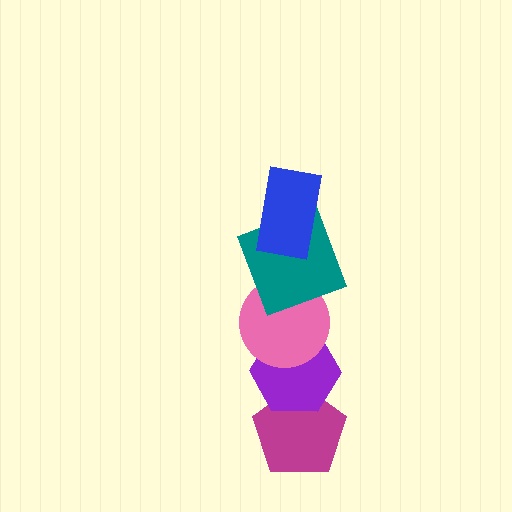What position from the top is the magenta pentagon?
The magenta pentagon is 5th from the top.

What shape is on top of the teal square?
The blue rectangle is on top of the teal square.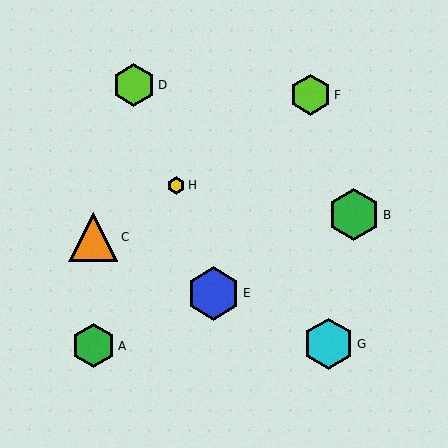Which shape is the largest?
The blue hexagon (labeled E) is the largest.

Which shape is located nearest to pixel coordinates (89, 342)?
The green hexagon (labeled A) at (93, 345) is nearest to that location.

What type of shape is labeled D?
Shape D is a lime hexagon.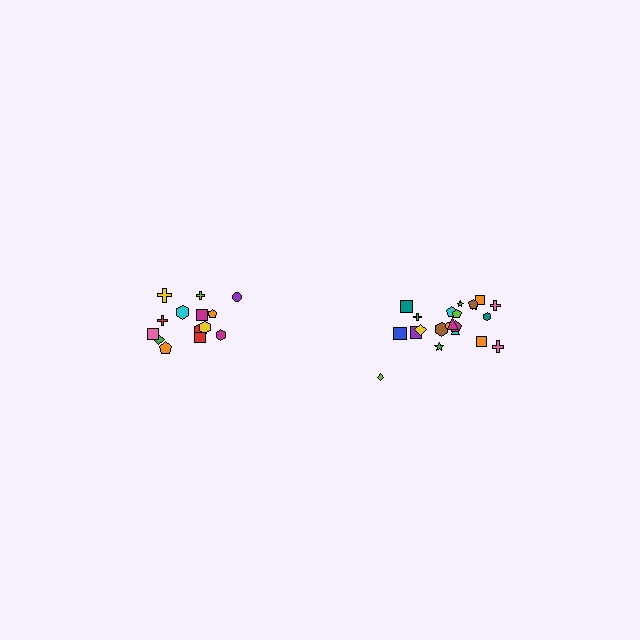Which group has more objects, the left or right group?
The right group.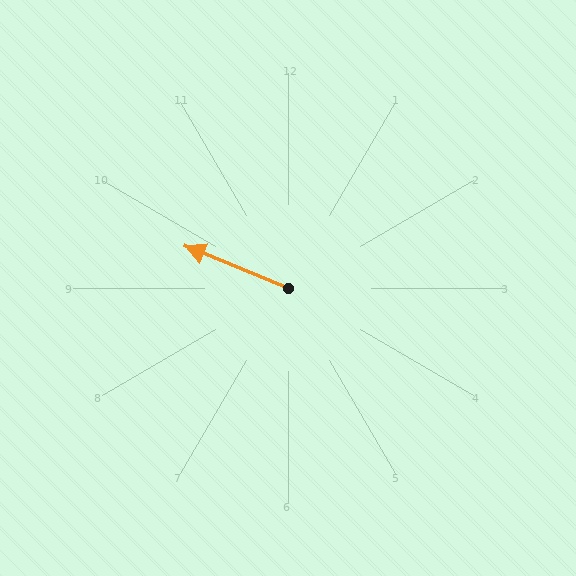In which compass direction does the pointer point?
West.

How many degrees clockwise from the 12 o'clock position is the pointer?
Approximately 292 degrees.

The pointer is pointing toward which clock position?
Roughly 10 o'clock.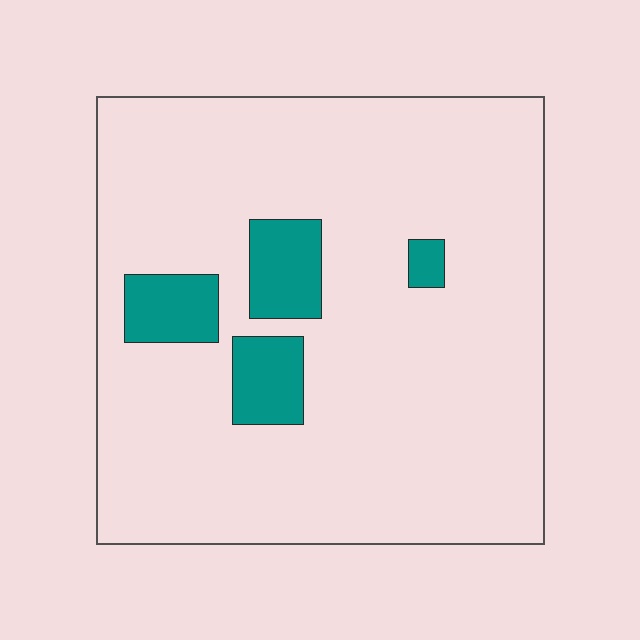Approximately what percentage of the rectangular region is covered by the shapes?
Approximately 10%.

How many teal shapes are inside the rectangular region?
4.